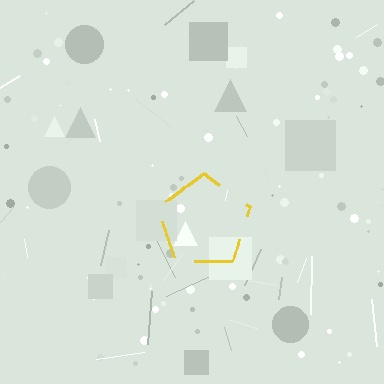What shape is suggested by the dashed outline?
The dashed outline suggests a pentagon.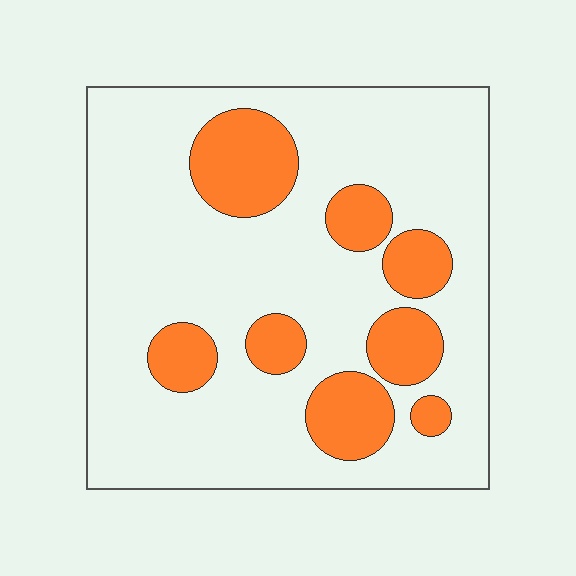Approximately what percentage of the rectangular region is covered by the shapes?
Approximately 20%.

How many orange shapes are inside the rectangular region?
8.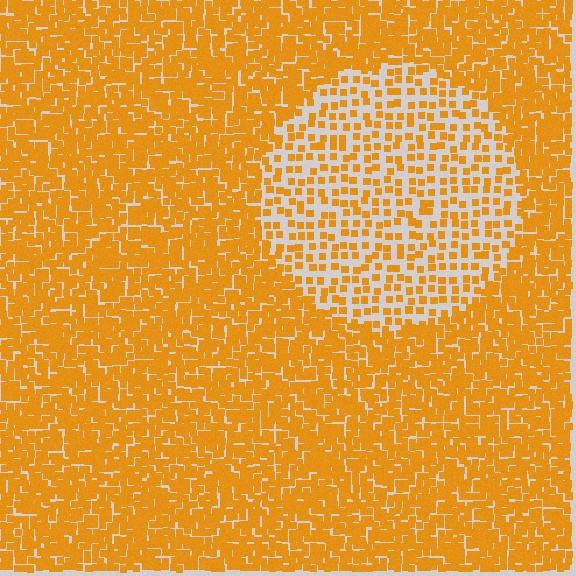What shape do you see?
I see a circle.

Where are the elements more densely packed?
The elements are more densely packed outside the circle boundary.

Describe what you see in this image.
The image contains small orange elements arranged at two different densities. A circle-shaped region is visible where the elements are less densely packed than the surrounding area.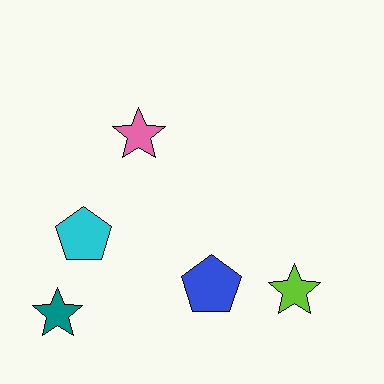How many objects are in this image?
There are 5 objects.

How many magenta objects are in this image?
There are no magenta objects.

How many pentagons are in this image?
There are 2 pentagons.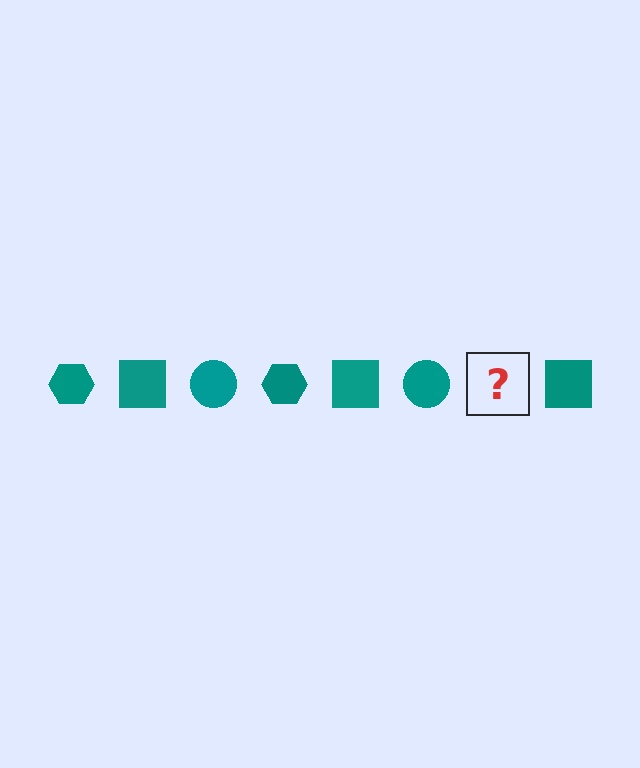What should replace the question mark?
The question mark should be replaced with a teal hexagon.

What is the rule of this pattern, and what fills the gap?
The rule is that the pattern cycles through hexagon, square, circle shapes in teal. The gap should be filled with a teal hexagon.